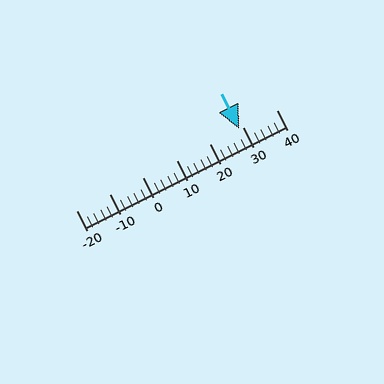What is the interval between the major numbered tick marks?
The major tick marks are spaced 10 units apart.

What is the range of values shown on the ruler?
The ruler shows values from -20 to 40.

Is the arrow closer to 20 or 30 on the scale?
The arrow is closer to 30.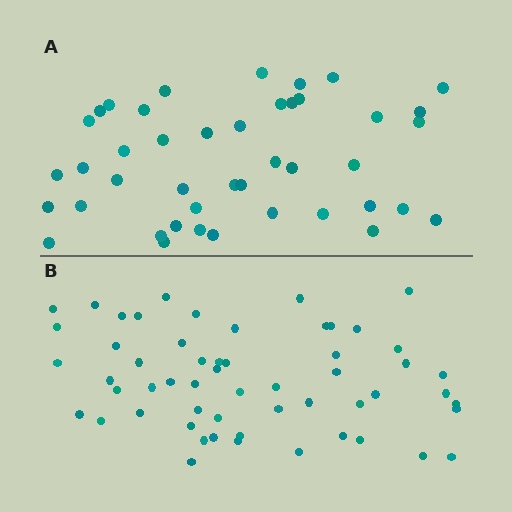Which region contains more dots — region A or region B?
Region B (the bottom region) has more dots.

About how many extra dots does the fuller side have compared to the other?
Region B has approximately 15 more dots than region A.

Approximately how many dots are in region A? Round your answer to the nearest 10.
About 40 dots. (The exact count is 43, which rounds to 40.)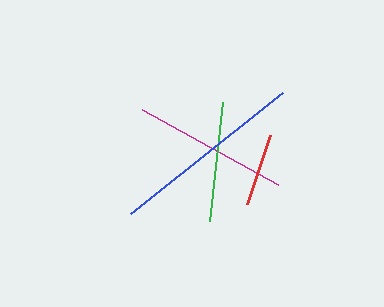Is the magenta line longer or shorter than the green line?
The magenta line is longer than the green line.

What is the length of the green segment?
The green segment is approximately 120 pixels long.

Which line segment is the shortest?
The red line is the shortest at approximately 73 pixels.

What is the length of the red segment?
The red segment is approximately 73 pixels long.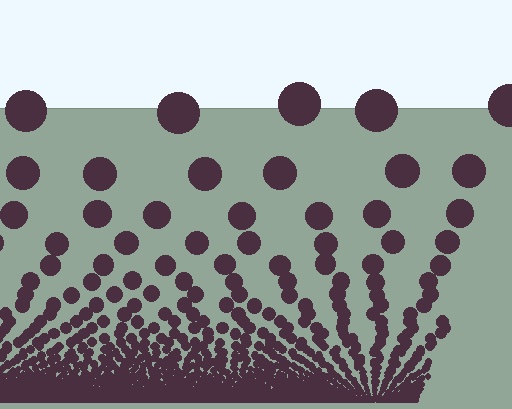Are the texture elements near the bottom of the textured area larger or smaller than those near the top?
Smaller. The gradient is inverted — elements near the bottom are smaller and denser.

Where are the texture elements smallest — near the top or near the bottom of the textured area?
Near the bottom.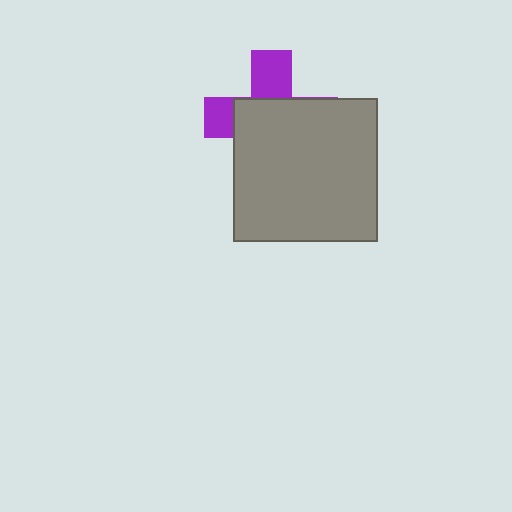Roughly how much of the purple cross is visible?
A small part of it is visible (roughly 34%).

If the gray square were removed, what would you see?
You would see the complete purple cross.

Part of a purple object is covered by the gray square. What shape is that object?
It is a cross.